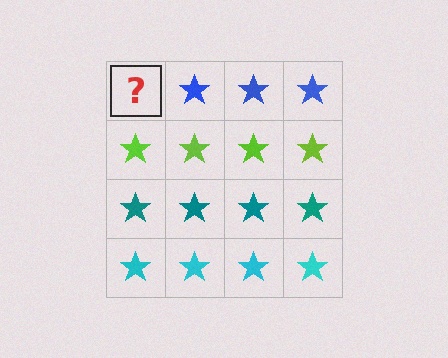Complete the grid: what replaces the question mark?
The question mark should be replaced with a blue star.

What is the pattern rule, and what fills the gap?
The rule is that each row has a consistent color. The gap should be filled with a blue star.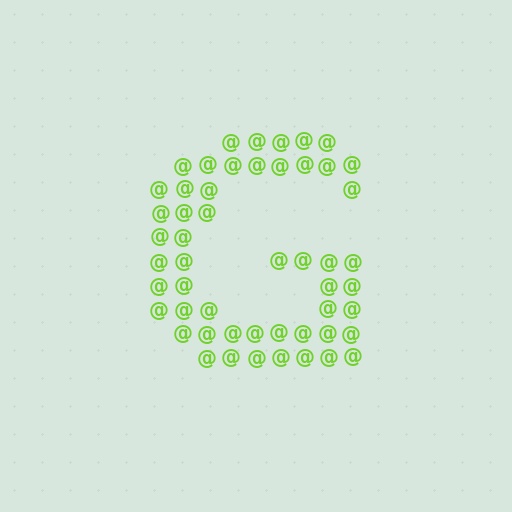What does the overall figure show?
The overall figure shows the letter G.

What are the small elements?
The small elements are at signs.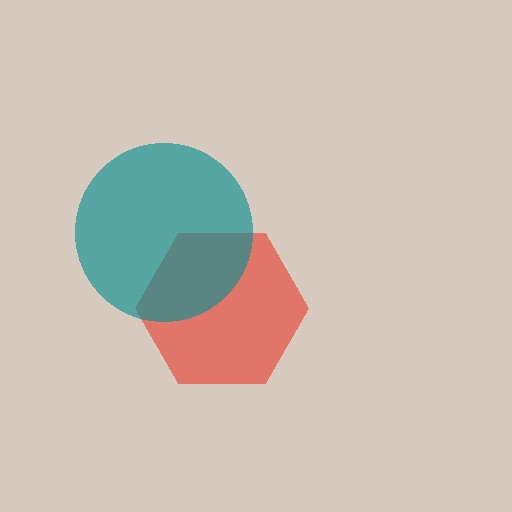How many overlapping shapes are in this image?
There are 2 overlapping shapes in the image.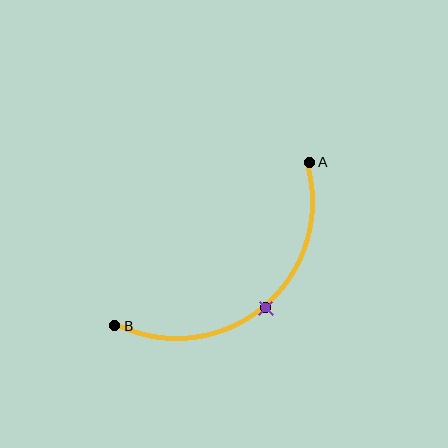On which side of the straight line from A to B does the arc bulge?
The arc bulges below and to the right of the straight line connecting A and B.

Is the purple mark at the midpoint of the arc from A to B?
Yes. The purple mark lies on the arc at equal arc-length from both A and B — it is the arc midpoint.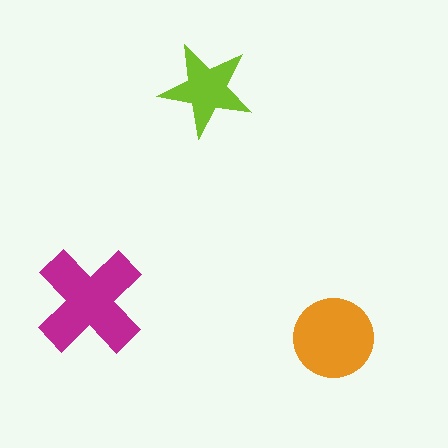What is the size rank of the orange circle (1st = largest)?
2nd.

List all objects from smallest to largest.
The lime star, the orange circle, the magenta cross.